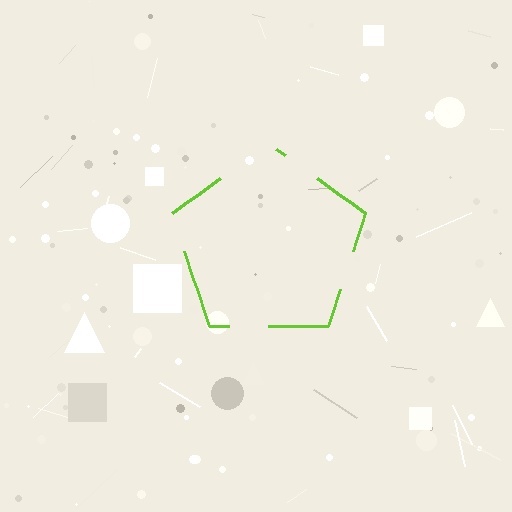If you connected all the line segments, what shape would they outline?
They would outline a pentagon.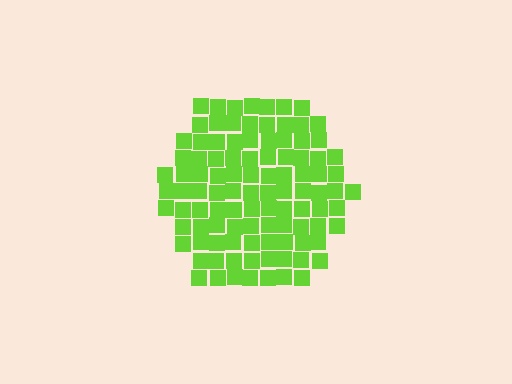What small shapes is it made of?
It is made of small squares.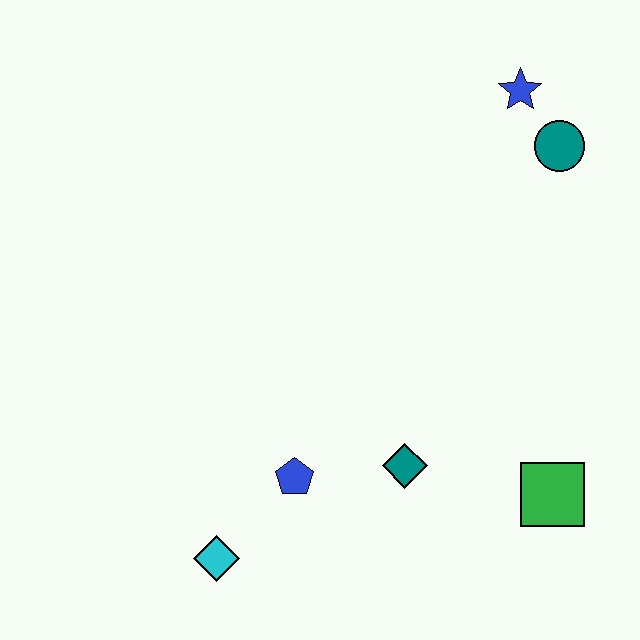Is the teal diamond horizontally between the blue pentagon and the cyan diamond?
No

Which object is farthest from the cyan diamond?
The blue star is farthest from the cyan diamond.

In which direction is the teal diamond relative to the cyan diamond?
The teal diamond is to the right of the cyan diamond.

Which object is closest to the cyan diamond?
The blue pentagon is closest to the cyan diamond.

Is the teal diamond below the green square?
No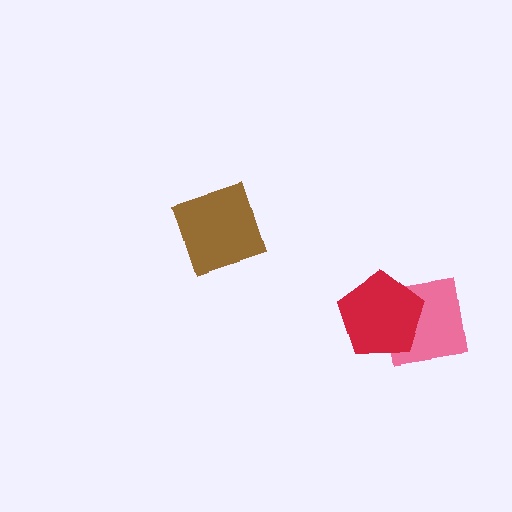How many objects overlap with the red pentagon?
1 object overlaps with the red pentagon.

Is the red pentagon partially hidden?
No, no other shape covers it.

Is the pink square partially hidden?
Yes, it is partially covered by another shape.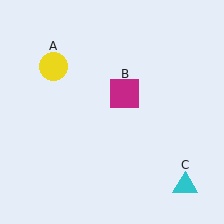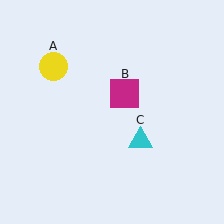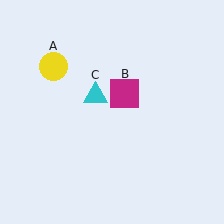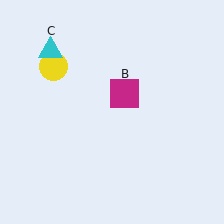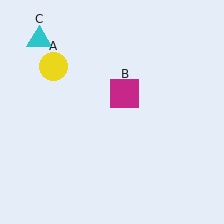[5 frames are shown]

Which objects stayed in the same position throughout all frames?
Yellow circle (object A) and magenta square (object B) remained stationary.